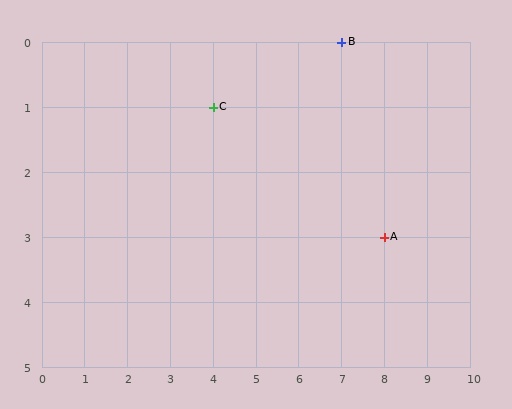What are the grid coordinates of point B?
Point B is at grid coordinates (7, 0).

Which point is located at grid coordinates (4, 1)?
Point C is at (4, 1).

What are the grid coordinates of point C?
Point C is at grid coordinates (4, 1).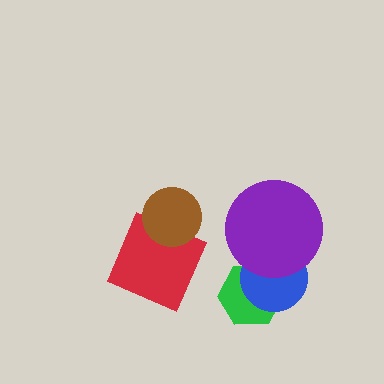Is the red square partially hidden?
Yes, it is partially covered by another shape.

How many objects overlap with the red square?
1 object overlaps with the red square.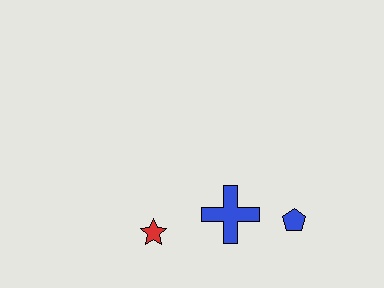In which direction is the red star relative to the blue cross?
The red star is to the left of the blue cross.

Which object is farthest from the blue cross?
The red star is farthest from the blue cross.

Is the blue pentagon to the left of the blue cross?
No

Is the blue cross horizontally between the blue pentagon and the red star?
Yes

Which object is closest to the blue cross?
The blue pentagon is closest to the blue cross.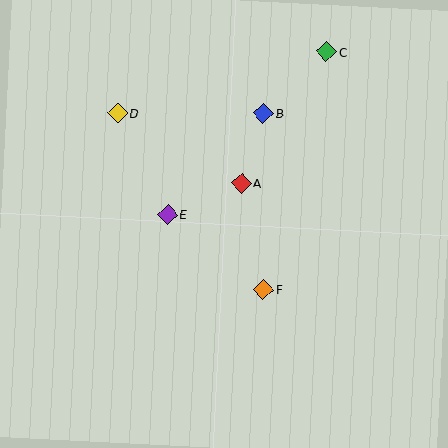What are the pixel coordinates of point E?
Point E is at (168, 214).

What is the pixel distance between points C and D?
The distance between C and D is 218 pixels.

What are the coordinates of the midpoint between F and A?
The midpoint between F and A is at (252, 236).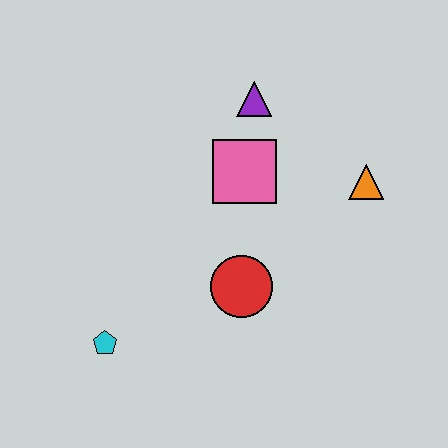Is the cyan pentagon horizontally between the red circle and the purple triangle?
No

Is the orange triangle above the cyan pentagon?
Yes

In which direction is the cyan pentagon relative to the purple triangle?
The cyan pentagon is below the purple triangle.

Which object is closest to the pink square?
The purple triangle is closest to the pink square.